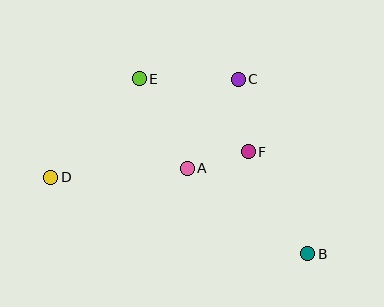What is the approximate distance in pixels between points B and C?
The distance between B and C is approximately 188 pixels.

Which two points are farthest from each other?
Points B and D are farthest from each other.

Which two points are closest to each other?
Points A and F are closest to each other.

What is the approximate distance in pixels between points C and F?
The distance between C and F is approximately 73 pixels.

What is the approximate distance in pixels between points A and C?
The distance between A and C is approximately 103 pixels.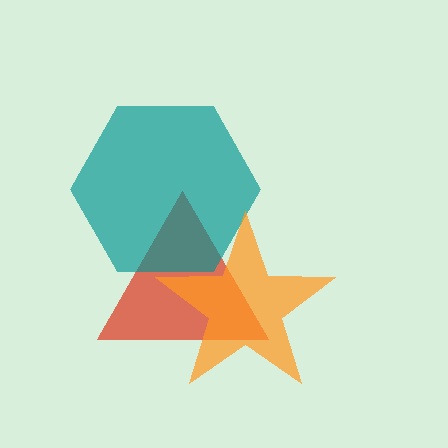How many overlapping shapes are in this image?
There are 3 overlapping shapes in the image.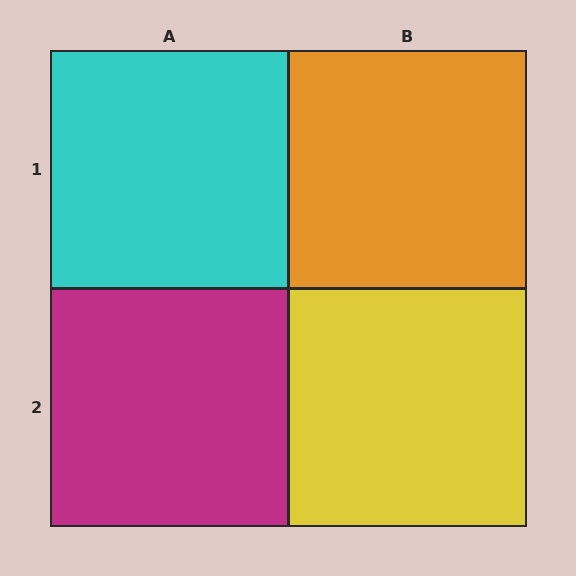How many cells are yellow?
1 cell is yellow.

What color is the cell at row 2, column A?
Magenta.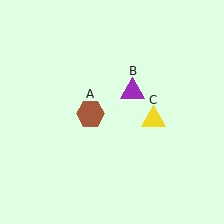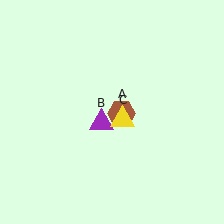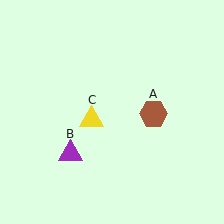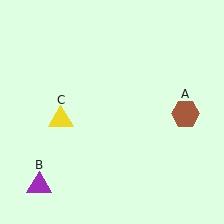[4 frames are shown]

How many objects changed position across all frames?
3 objects changed position: brown hexagon (object A), purple triangle (object B), yellow triangle (object C).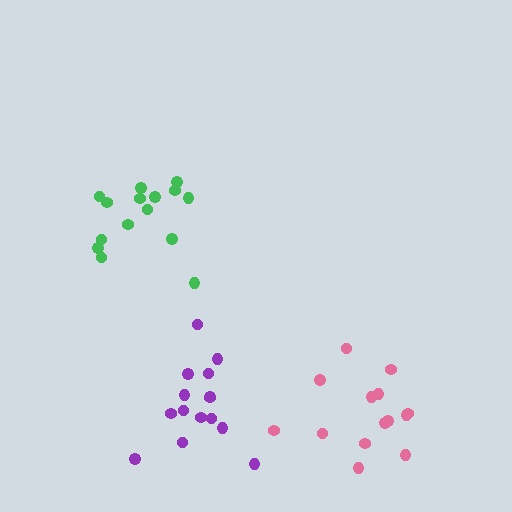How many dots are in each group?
Group 1: 15 dots, Group 2: 14 dots, Group 3: 15 dots (44 total).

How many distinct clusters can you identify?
There are 3 distinct clusters.